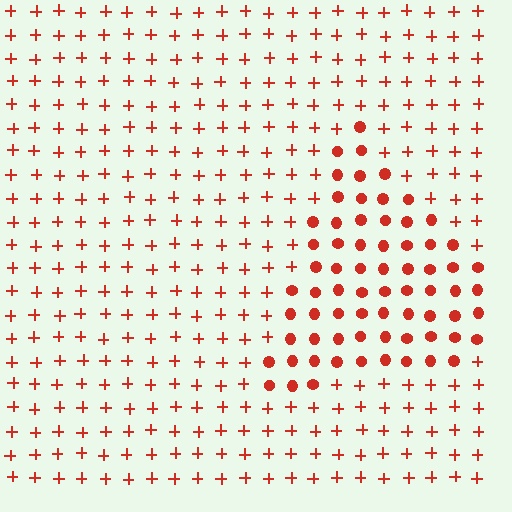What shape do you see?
I see a triangle.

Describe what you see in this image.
The image is filled with small red elements arranged in a uniform grid. A triangle-shaped region contains circles, while the surrounding area contains plus signs. The boundary is defined purely by the change in element shape.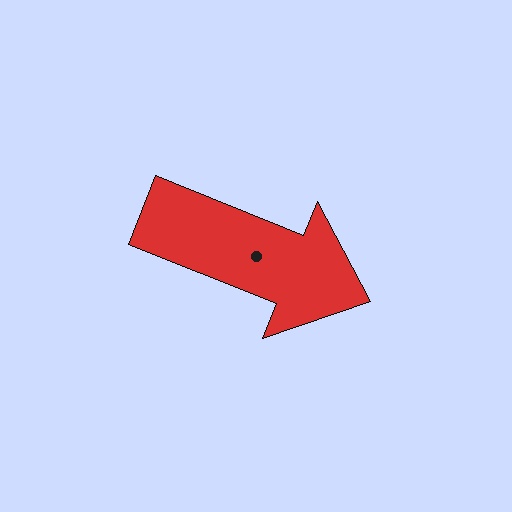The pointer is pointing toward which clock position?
Roughly 4 o'clock.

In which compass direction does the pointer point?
East.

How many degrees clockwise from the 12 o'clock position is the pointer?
Approximately 112 degrees.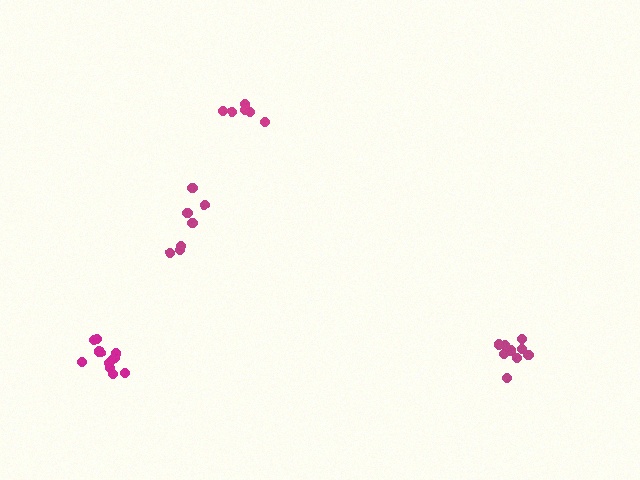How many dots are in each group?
Group 1: 7 dots, Group 2: 7 dots, Group 3: 10 dots, Group 4: 12 dots (36 total).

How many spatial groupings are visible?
There are 4 spatial groupings.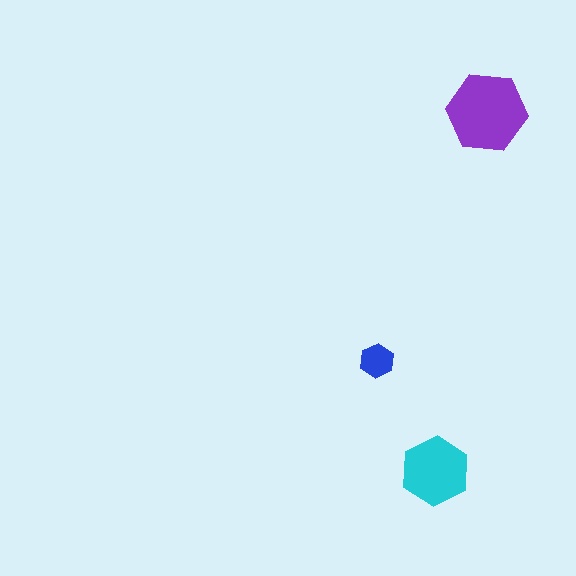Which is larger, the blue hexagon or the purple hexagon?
The purple one.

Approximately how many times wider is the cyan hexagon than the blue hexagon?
About 2 times wider.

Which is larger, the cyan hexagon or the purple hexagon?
The purple one.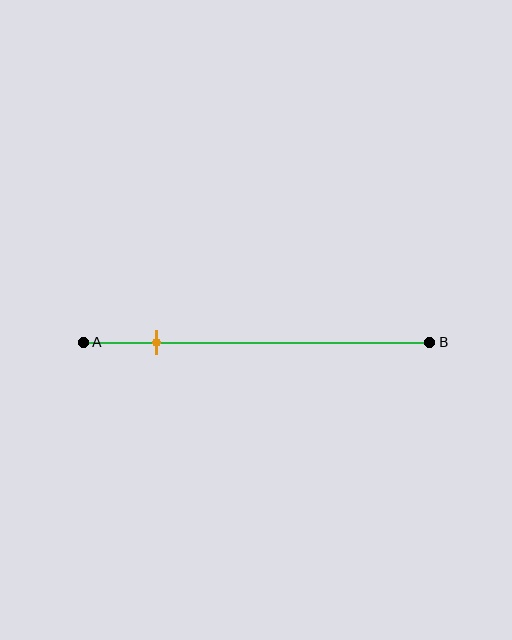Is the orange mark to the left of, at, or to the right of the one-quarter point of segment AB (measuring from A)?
The orange mark is to the left of the one-quarter point of segment AB.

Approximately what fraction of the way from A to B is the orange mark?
The orange mark is approximately 20% of the way from A to B.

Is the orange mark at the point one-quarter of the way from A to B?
No, the mark is at about 20% from A, not at the 25% one-quarter point.